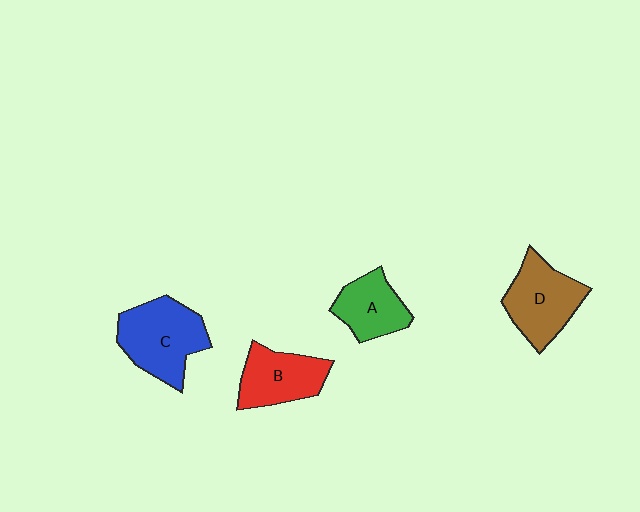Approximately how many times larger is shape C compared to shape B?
Approximately 1.3 times.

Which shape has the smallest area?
Shape A (green).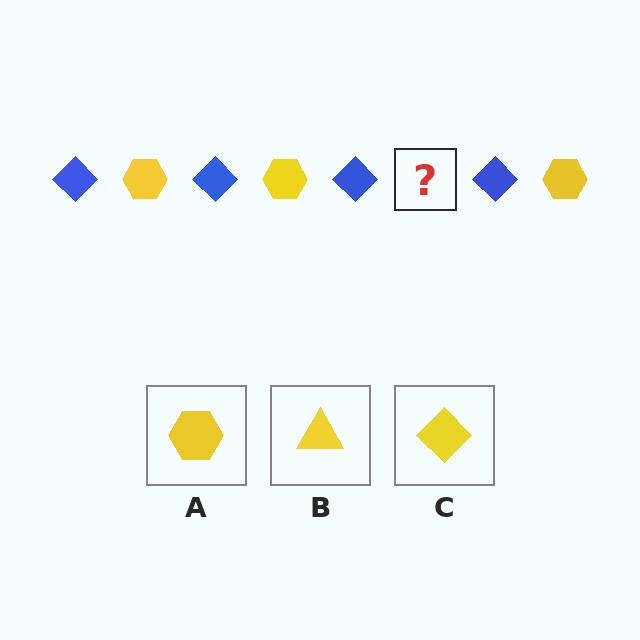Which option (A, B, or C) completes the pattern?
A.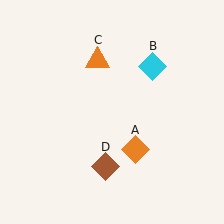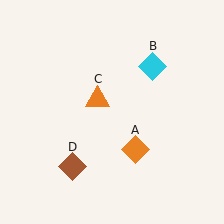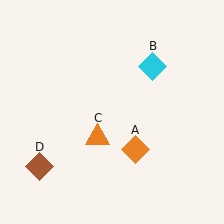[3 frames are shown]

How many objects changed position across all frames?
2 objects changed position: orange triangle (object C), brown diamond (object D).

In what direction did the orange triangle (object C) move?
The orange triangle (object C) moved down.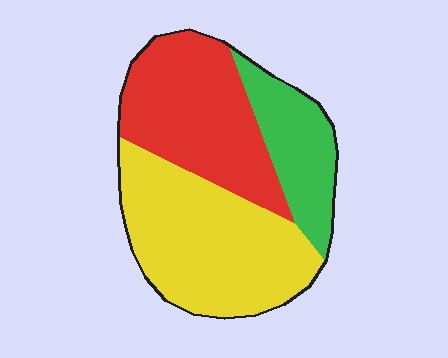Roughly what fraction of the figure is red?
Red takes up about three eighths (3/8) of the figure.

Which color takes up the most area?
Yellow, at roughly 45%.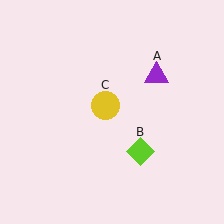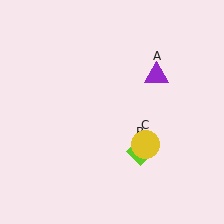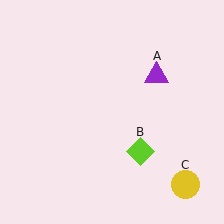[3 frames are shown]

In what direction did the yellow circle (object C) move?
The yellow circle (object C) moved down and to the right.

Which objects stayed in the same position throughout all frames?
Purple triangle (object A) and lime diamond (object B) remained stationary.